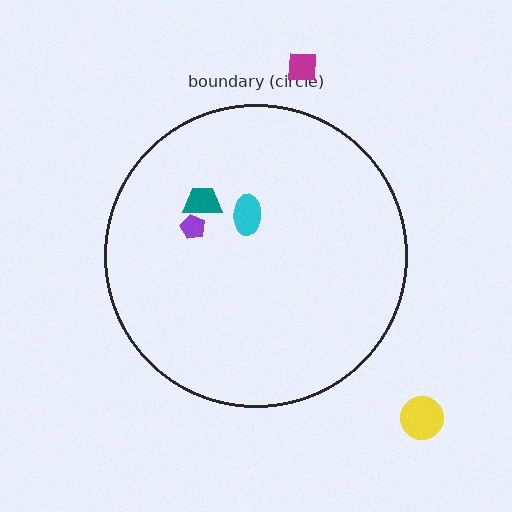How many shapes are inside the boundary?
3 inside, 2 outside.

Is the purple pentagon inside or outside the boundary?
Inside.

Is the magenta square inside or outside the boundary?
Outside.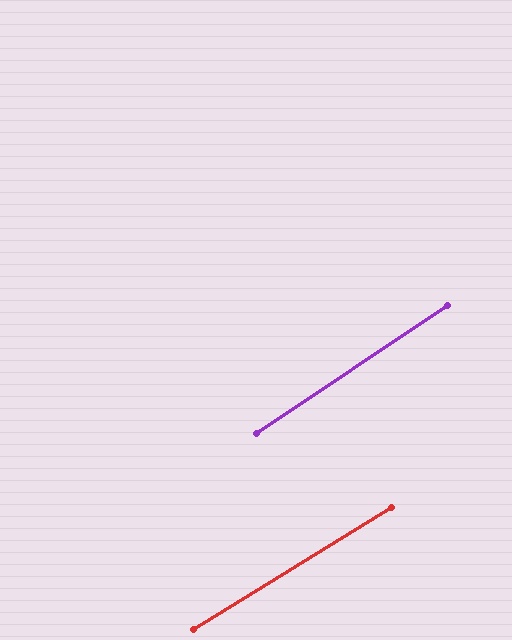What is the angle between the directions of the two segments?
Approximately 2 degrees.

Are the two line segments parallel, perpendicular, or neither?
Parallel — their directions differ by only 2.0°.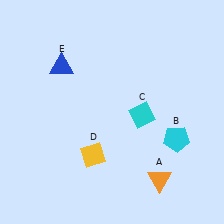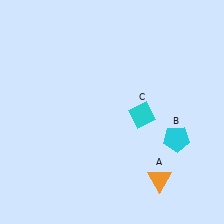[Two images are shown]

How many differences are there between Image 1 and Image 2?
There are 2 differences between the two images.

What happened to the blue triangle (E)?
The blue triangle (E) was removed in Image 2. It was in the top-left area of Image 1.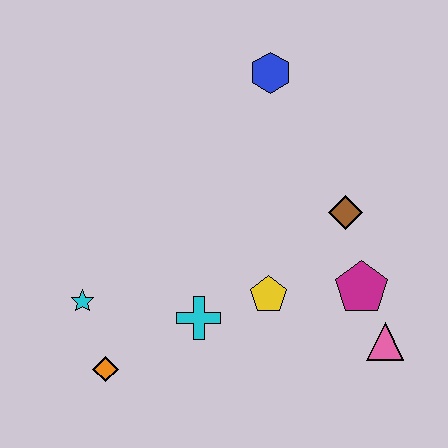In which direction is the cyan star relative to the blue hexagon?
The cyan star is below the blue hexagon.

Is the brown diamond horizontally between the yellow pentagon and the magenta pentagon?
Yes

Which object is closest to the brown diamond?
The magenta pentagon is closest to the brown diamond.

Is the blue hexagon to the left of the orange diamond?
No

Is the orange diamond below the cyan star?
Yes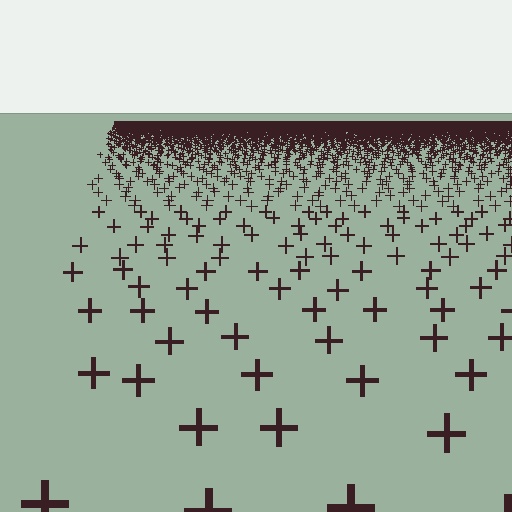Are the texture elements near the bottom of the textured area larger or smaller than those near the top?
Larger. Near the bottom, elements are closer to the viewer and appear at a bigger on-screen size.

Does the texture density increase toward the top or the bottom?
Density increases toward the top.